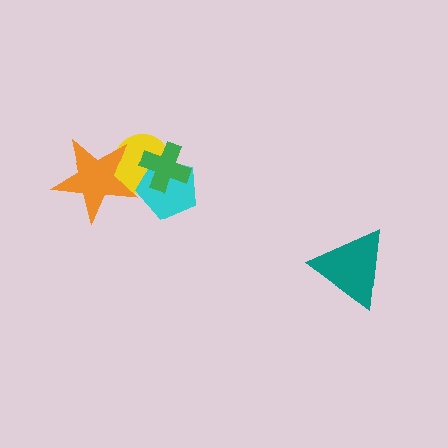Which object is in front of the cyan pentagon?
The green cross is in front of the cyan pentagon.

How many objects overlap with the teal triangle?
0 objects overlap with the teal triangle.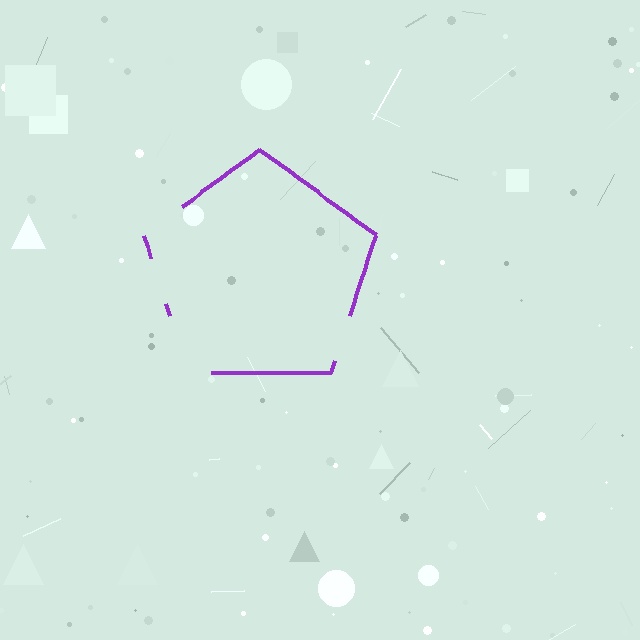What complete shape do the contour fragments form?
The contour fragments form a pentagon.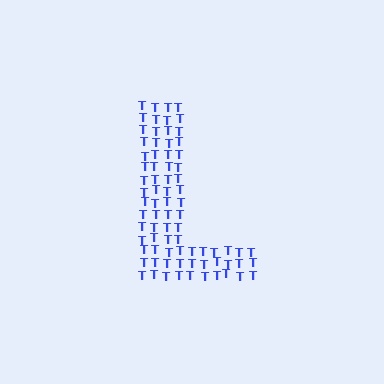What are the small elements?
The small elements are letter T's.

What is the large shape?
The large shape is the letter L.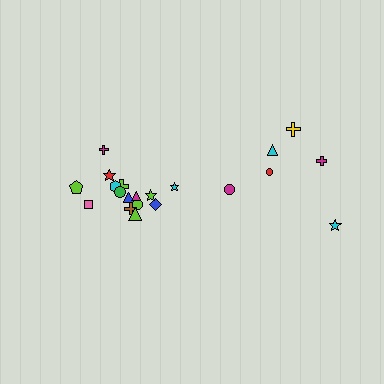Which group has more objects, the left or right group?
The left group.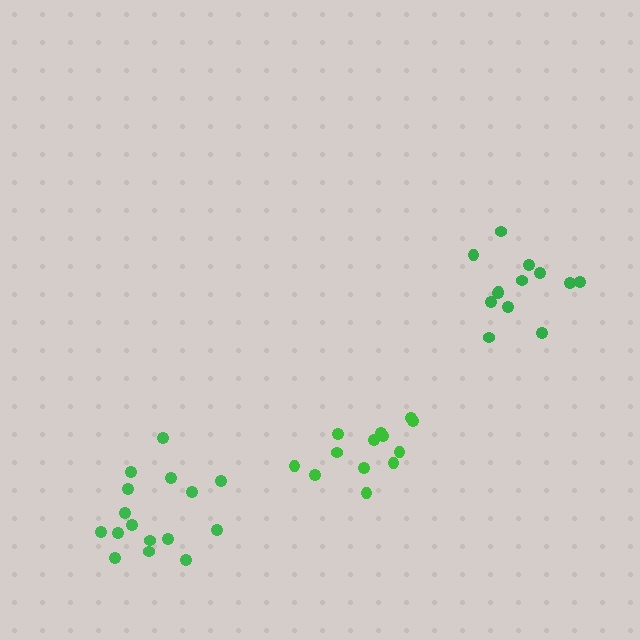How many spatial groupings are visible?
There are 3 spatial groupings.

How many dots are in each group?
Group 1: 13 dots, Group 2: 13 dots, Group 3: 16 dots (42 total).